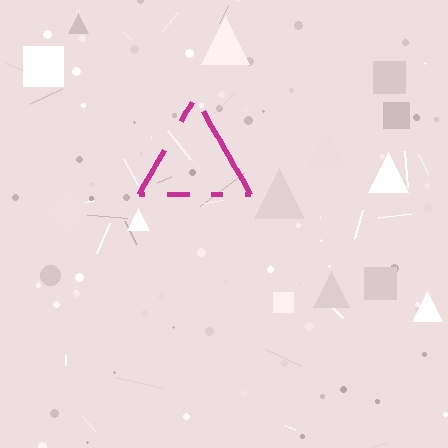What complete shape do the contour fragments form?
The contour fragments form a triangle.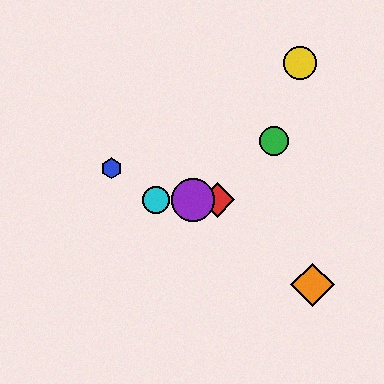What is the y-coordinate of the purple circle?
The purple circle is at y≈200.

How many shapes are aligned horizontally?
3 shapes (the red diamond, the purple circle, the cyan circle) are aligned horizontally.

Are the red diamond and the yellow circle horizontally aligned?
No, the red diamond is at y≈200 and the yellow circle is at y≈63.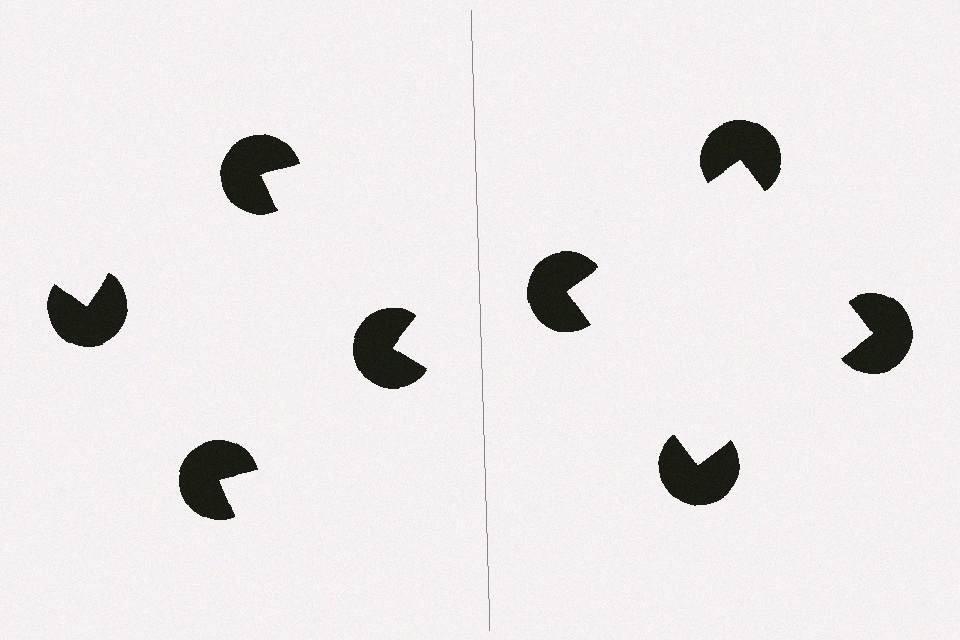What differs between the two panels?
The pac-man discs are positioned identically on both sides; only the wedge orientations differ. On the right they align to a square; on the left they are misaligned.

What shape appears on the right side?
An illusory square.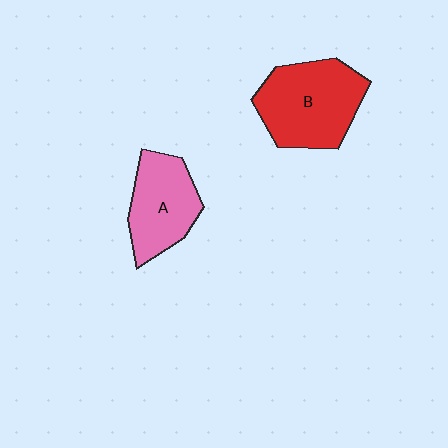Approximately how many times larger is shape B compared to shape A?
Approximately 1.3 times.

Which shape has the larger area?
Shape B (red).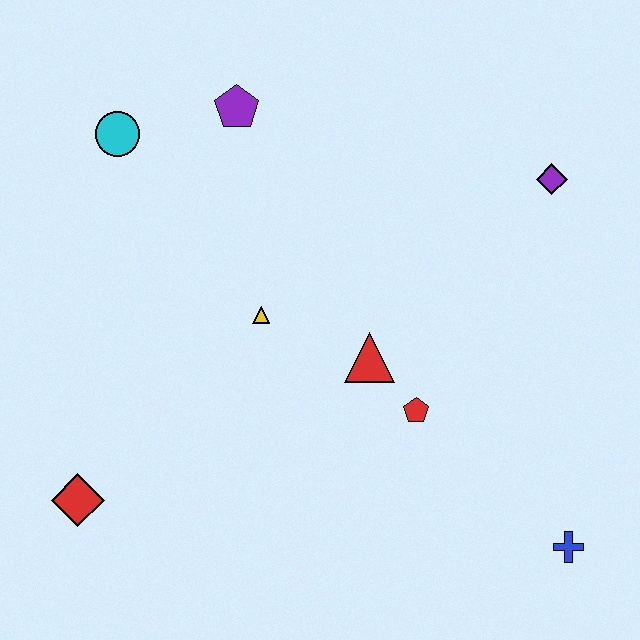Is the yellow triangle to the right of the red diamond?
Yes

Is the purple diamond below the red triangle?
No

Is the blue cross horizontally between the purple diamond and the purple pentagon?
No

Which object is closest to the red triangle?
The red pentagon is closest to the red triangle.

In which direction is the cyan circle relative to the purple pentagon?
The cyan circle is to the left of the purple pentagon.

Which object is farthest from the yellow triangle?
The blue cross is farthest from the yellow triangle.